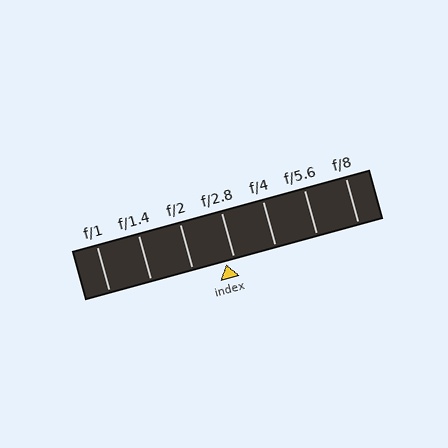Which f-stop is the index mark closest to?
The index mark is closest to f/2.8.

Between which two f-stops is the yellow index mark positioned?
The index mark is between f/2 and f/2.8.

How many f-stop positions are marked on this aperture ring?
There are 7 f-stop positions marked.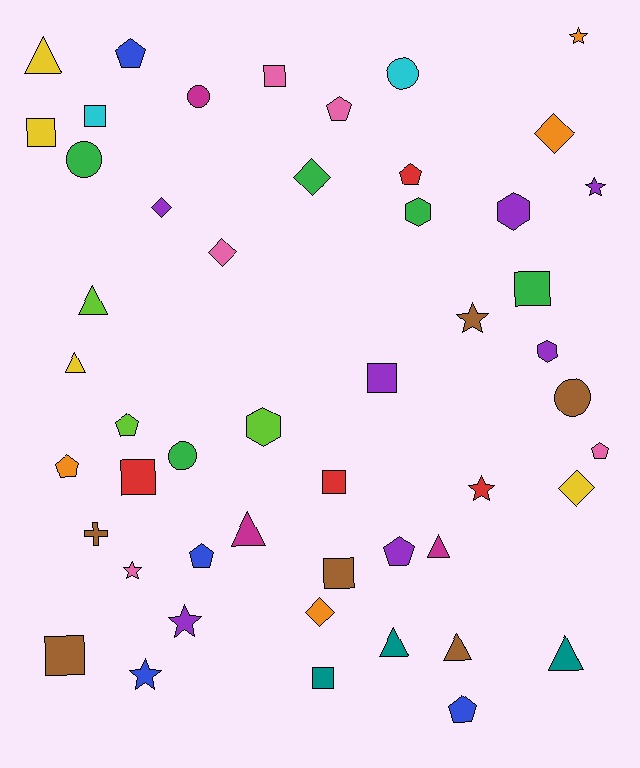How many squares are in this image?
There are 10 squares.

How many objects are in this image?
There are 50 objects.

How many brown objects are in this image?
There are 6 brown objects.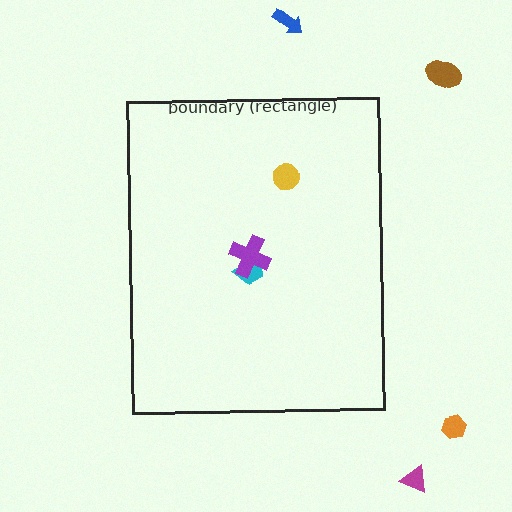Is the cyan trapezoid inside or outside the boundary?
Inside.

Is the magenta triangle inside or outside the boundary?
Outside.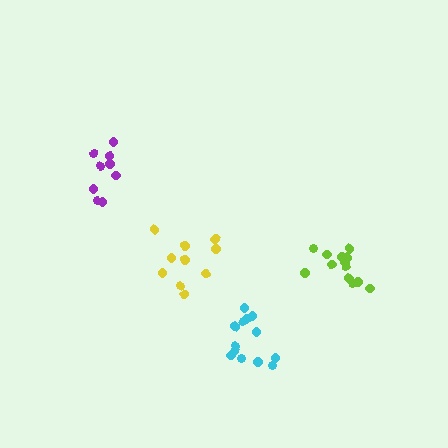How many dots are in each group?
Group 1: 13 dots, Group 2: 9 dots, Group 3: 13 dots, Group 4: 10 dots (45 total).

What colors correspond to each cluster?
The clusters are colored: cyan, purple, lime, yellow.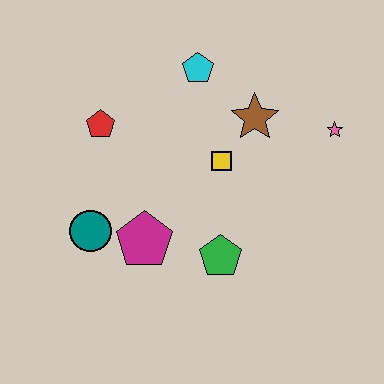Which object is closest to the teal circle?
The magenta pentagon is closest to the teal circle.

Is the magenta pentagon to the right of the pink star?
No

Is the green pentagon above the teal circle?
No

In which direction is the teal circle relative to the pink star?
The teal circle is to the left of the pink star.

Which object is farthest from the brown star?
The teal circle is farthest from the brown star.